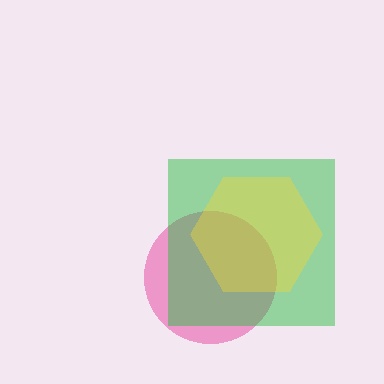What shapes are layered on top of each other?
The layered shapes are: a pink circle, a green square, a yellow hexagon.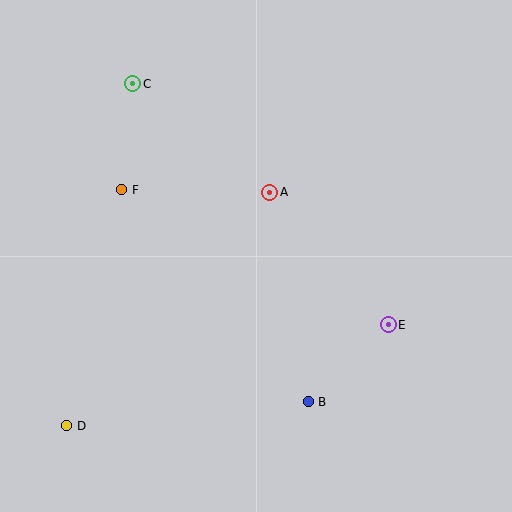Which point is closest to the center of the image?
Point A at (270, 192) is closest to the center.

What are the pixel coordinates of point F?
Point F is at (122, 190).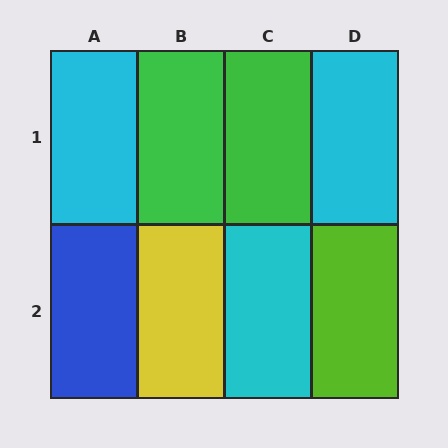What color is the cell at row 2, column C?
Cyan.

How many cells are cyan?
3 cells are cyan.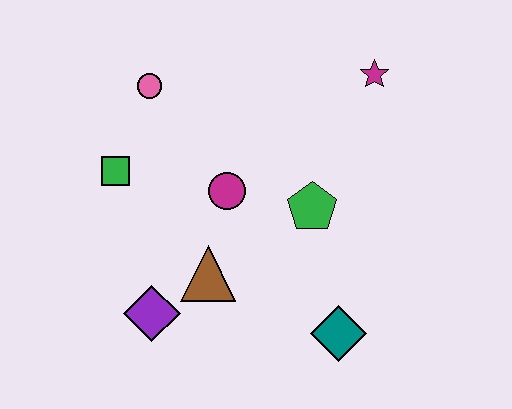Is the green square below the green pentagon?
No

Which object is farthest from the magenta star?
The purple diamond is farthest from the magenta star.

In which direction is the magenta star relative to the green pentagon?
The magenta star is above the green pentagon.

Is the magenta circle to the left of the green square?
No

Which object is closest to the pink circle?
The green square is closest to the pink circle.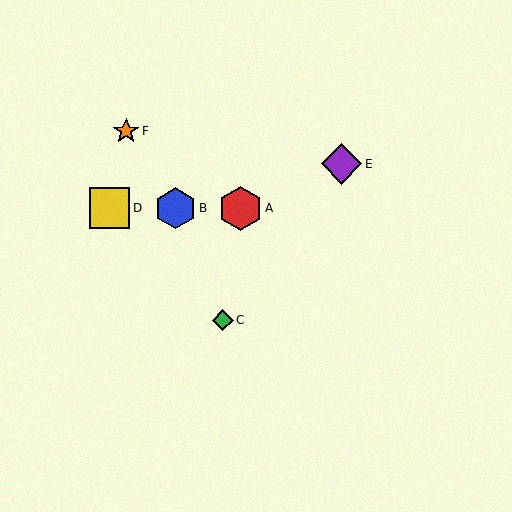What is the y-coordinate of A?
Object A is at y≈208.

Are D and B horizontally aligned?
Yes, both are at y≈208.